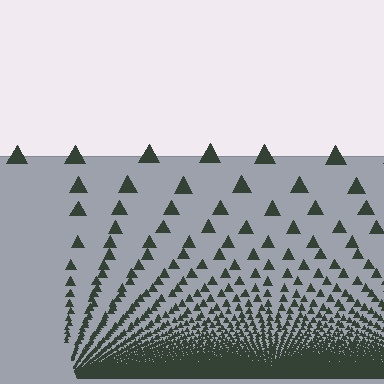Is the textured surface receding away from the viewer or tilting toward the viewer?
The surface appears to tilt toward the viewer. Texture elements get larger and sparser toward the top.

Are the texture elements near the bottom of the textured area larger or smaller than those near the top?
Smaller. The gradient is inverted — elements near the bottom are smaller and denser.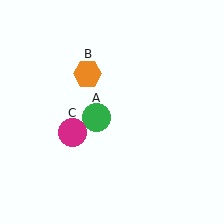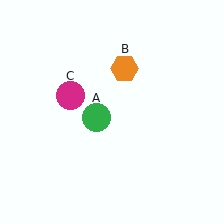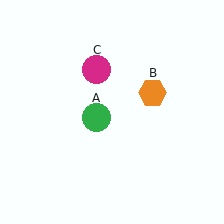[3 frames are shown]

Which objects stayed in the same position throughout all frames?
Green circle (object A) remained stationary.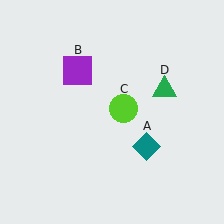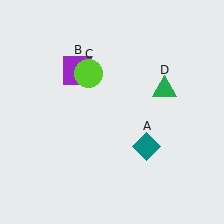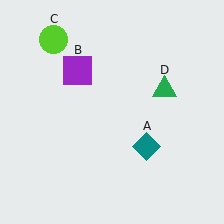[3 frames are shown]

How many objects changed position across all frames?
1 object changed position: lime circle (object C).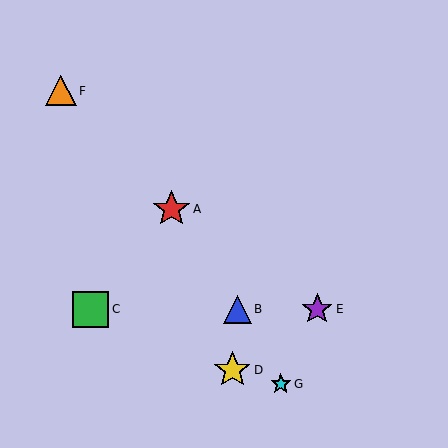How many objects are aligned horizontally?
3 objects (B, C, E) are aligned horizontally.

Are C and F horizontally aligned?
No, C is at y≈309 and F is at y≈91.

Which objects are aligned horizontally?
Objects B, C, E are aligned horizontally.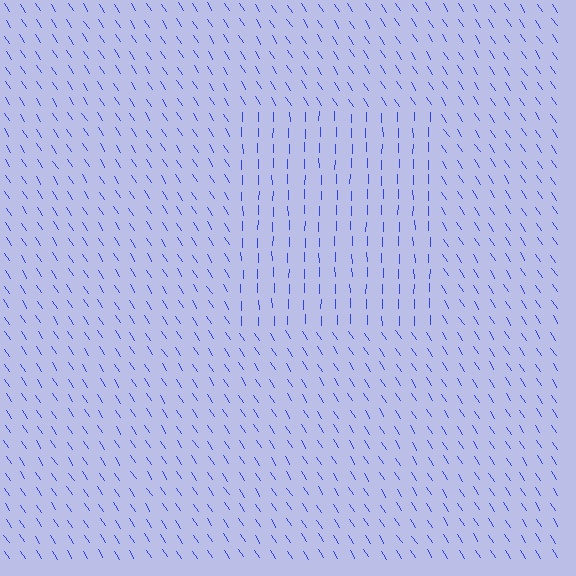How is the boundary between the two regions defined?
The boundary is defined purely by a change in line orientation (approximately 33 degrees difference). All lines are the same color and thickness.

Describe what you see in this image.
The image is filled with small blue line segments. A rectangle region in the image has lines oriented differently from the surrounding lines, creating a visible texture boundary.